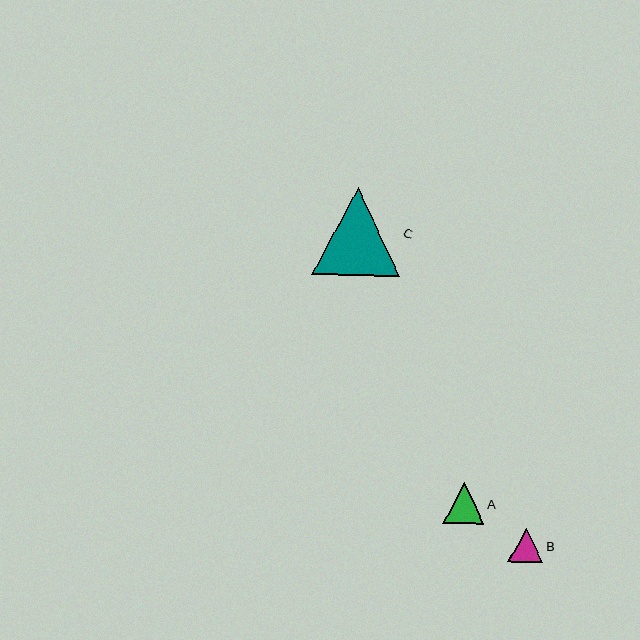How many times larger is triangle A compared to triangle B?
Triangle A is approximately 1.2 times the size of triangle B.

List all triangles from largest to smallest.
From largest to smallest: C, A, B.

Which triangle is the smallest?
Triangle B is the smallest with a size of approximately 34 pixels.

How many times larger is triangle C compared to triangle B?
Triangle C is approximately 2.6 times the size of triangle B.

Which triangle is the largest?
Triangle C is the largest with a size of approximately 88 pixels.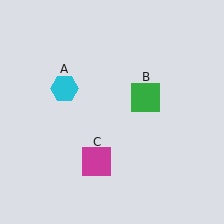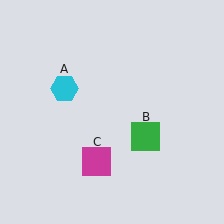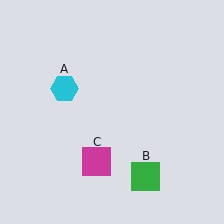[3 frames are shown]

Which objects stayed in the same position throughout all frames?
Cyan hexagon (object A) and magenta square (object C) remained stationary.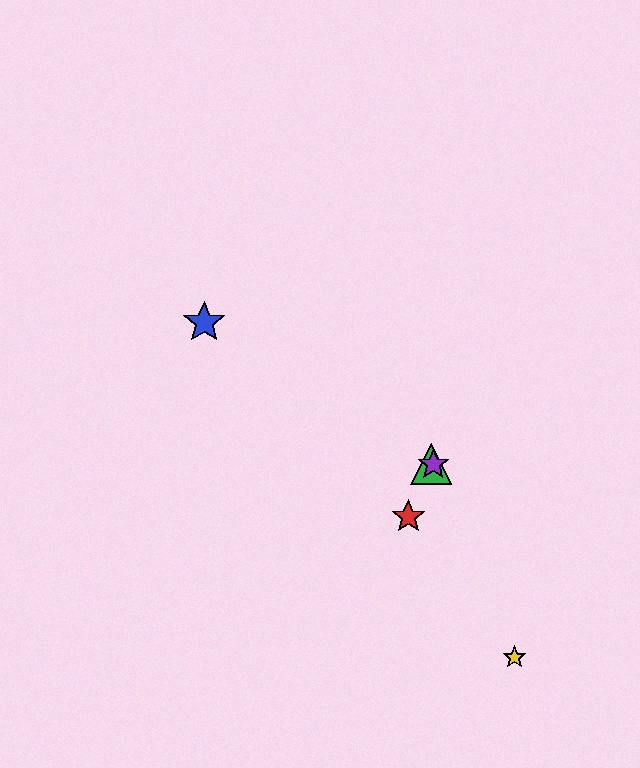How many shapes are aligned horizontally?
2 shapes (the green triangle, the purple star) are aligned horizontally.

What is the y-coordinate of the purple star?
The purple star is at y≈464.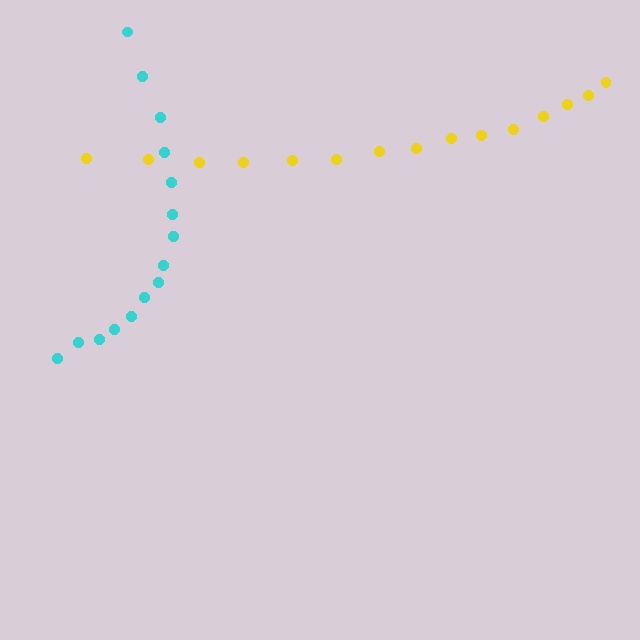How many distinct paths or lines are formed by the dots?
There are 2 distinct paths.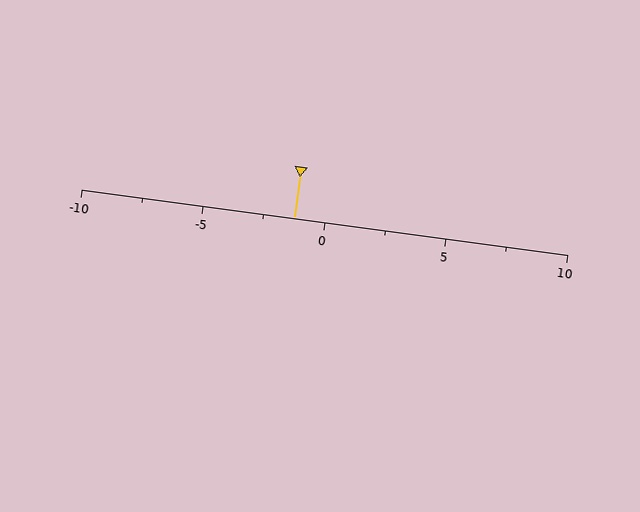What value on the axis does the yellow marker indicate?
The marker indicates approximately -1.2.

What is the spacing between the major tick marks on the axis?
The major ticks are spaced 5 apart.